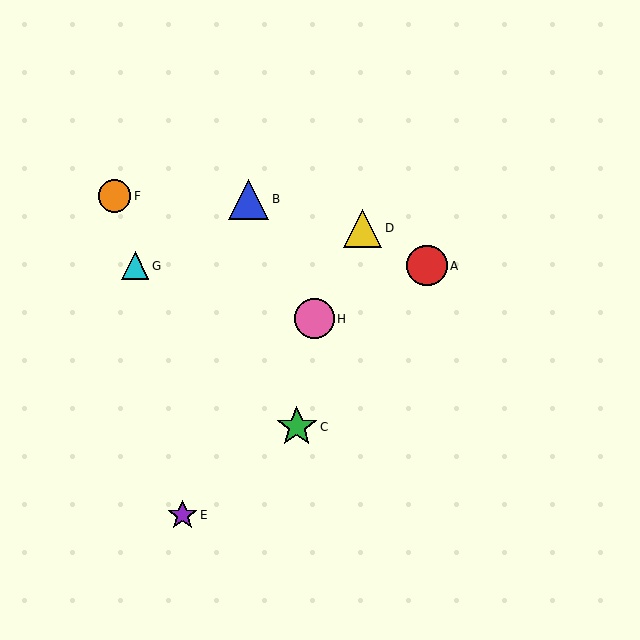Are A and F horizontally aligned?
No, A is at y≈266 and F is at y≈196.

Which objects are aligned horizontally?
Objects A, G are aligned horizontally.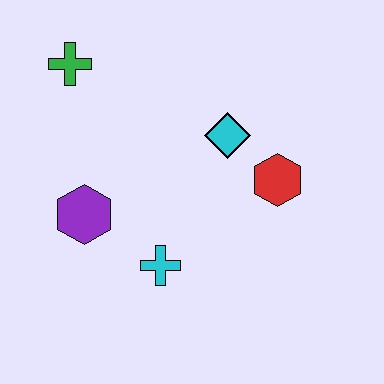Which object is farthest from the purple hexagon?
The red hexagon is farthest from the purple hexagon.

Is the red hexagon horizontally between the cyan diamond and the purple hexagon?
No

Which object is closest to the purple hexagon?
The cyan cross is closest to the purple hexagon.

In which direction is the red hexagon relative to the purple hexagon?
The red hexagon is to the right of the purple hexagon.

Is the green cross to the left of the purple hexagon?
Yes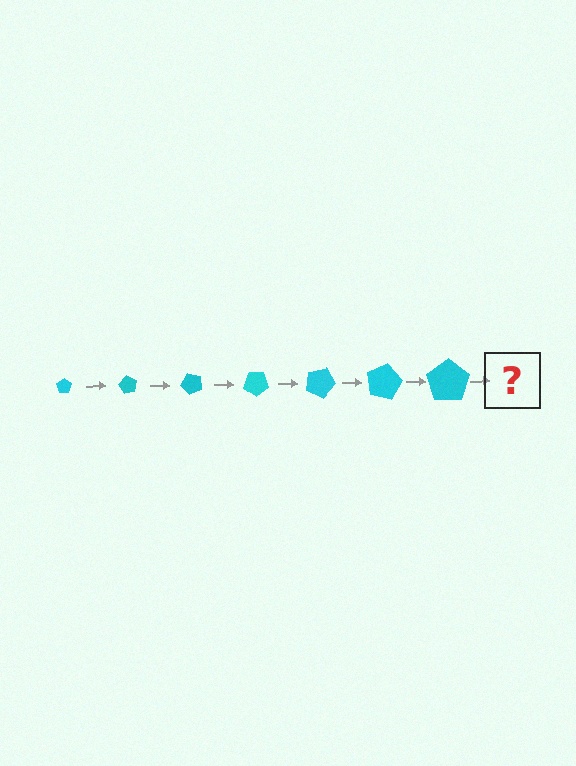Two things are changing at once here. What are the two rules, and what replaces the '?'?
The two rules are that the pentagon grows larger each step and it rotates 60 degrees each step. The '?' should be a pentagon, larger than the previous one and rotated 420 degrees from the start.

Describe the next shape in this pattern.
It should be a pentagon, larger than the previous one and rotated 420 degrees from the start.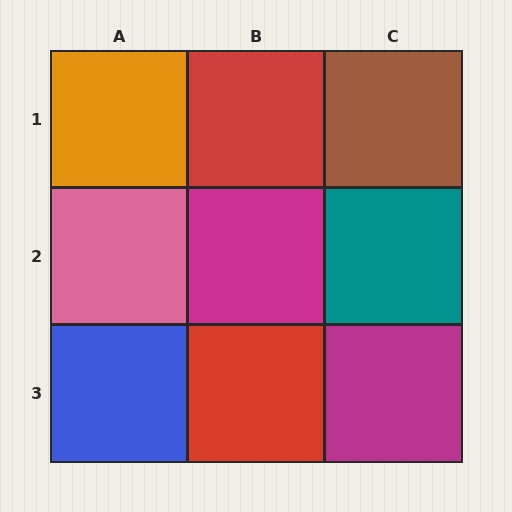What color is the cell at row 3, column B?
Red.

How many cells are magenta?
2 cells are magenta.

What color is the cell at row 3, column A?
Blue.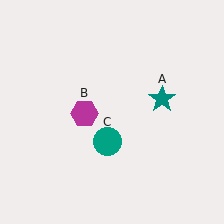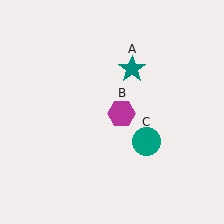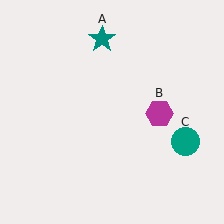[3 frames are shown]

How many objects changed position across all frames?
3 objects changed position: teal star (object A), magenta hexagon (object B), teal circle (object C).